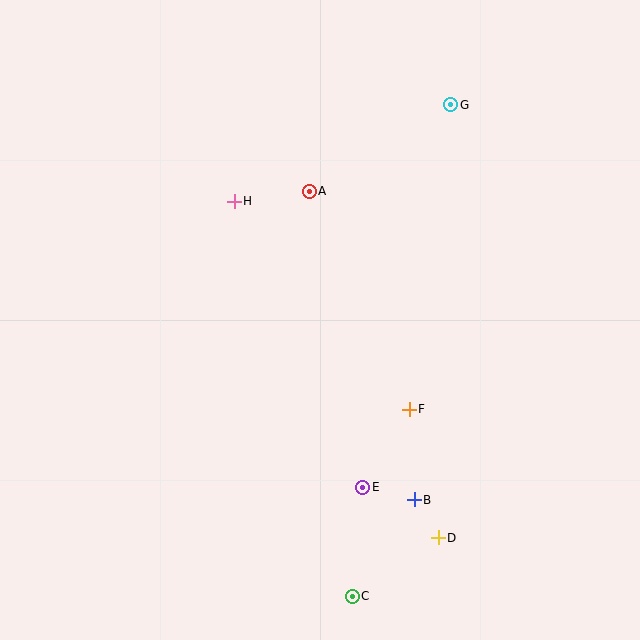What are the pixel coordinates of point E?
Point E is at (363, 487).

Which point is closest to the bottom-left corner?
Point C is closest to the bottom-left corner.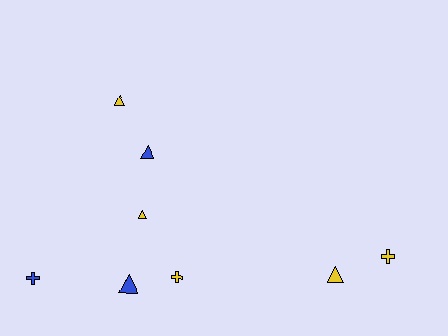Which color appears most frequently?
Yellow, with 5 objects.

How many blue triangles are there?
There are 2 blue triangles.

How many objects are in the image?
There are 8 objects.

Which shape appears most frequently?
Triangle, with 5 objects.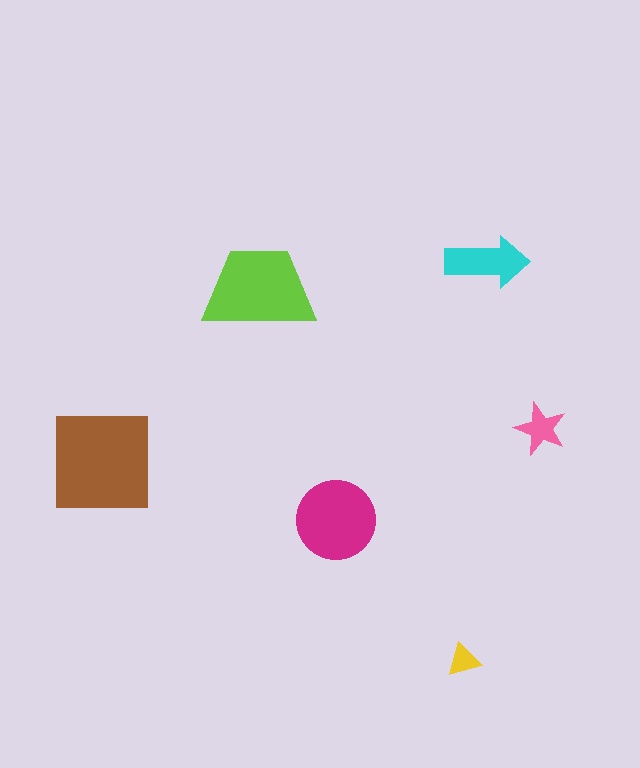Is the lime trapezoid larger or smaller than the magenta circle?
Larger.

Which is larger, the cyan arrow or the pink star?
The cyan arrow.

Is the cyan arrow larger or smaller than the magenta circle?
Smaller.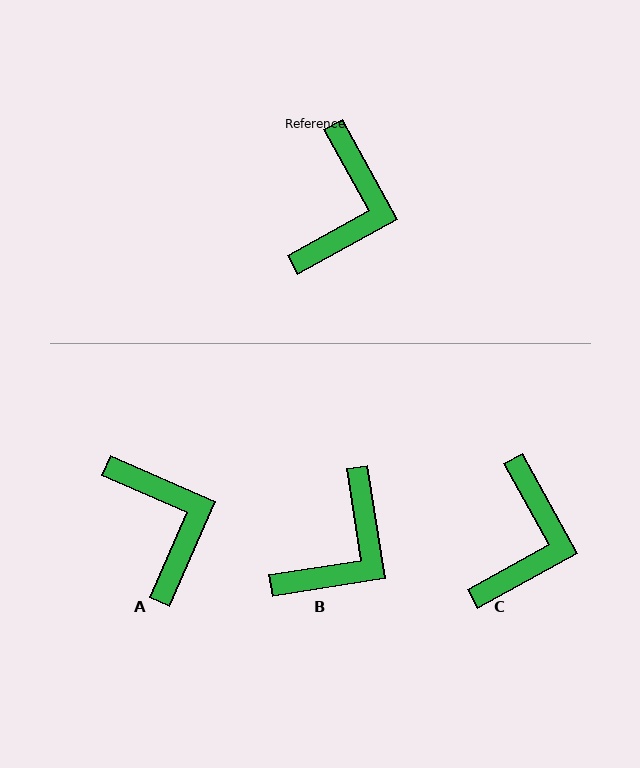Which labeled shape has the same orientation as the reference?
C.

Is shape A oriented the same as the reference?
No, it is off by about 37 degrees.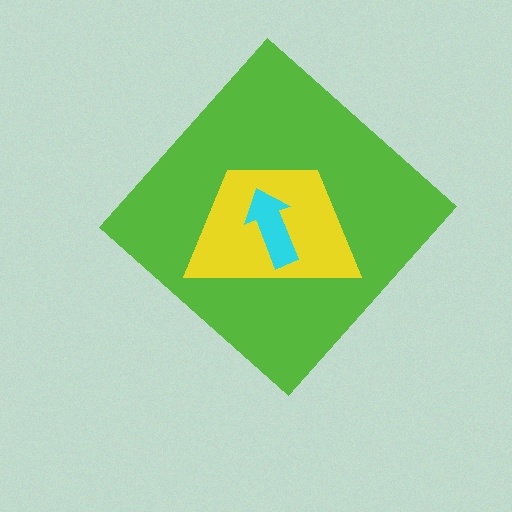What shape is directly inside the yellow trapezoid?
The cyan arrow.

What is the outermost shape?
The lime diamond.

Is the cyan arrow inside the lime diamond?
Yes.